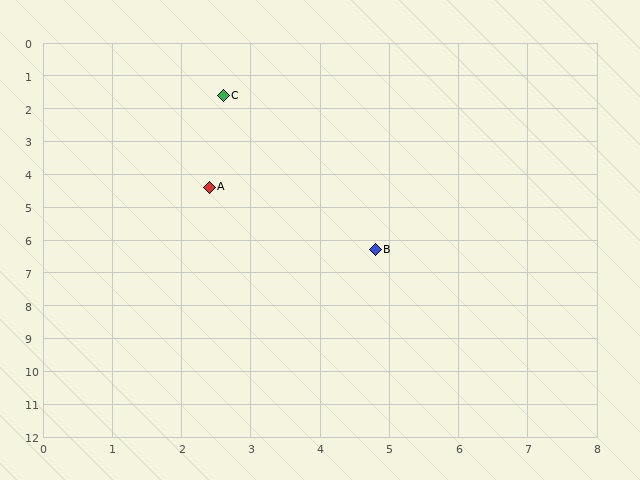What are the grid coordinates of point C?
Point C is at approximately (2.6, 1.6).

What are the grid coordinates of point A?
Point A is at approximately (2.4, 4.4).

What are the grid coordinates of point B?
Point B is at approximately (4.8, 6.3).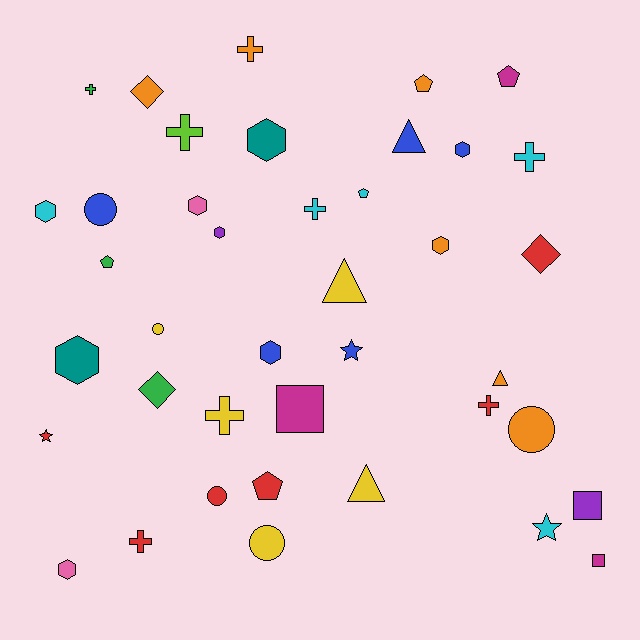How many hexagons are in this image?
There are 9 hexagons.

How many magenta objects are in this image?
There are 3 magenta objects.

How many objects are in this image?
There are 40 objects.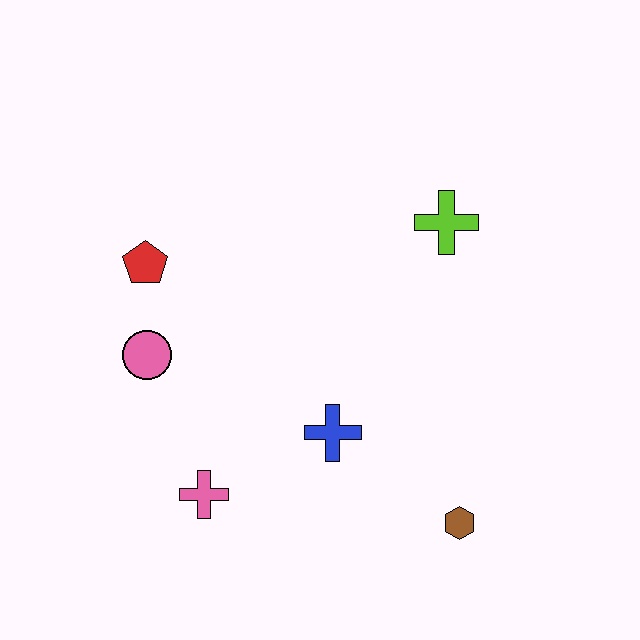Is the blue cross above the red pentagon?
No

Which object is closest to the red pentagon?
The pink circle is closest to the red pentagon.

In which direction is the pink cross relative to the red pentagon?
The pink cross is below the red pentagon.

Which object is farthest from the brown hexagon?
The red pentagon is farthest from the brown hexagon.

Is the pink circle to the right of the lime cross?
No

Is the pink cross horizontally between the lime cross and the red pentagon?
Yes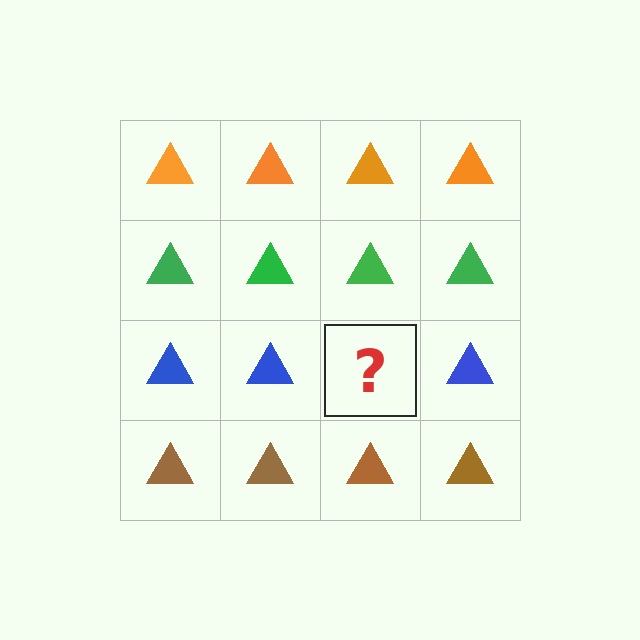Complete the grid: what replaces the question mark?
The question mark should be replaced with a blue triangle.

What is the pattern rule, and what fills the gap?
The rule is that each row has a consistent color. The gap should be filled with a blue triangle.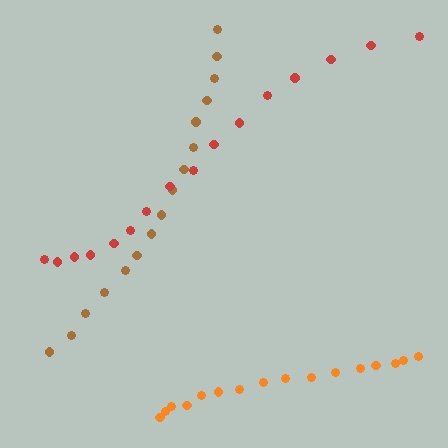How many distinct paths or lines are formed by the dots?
There are 3 distinct paths.